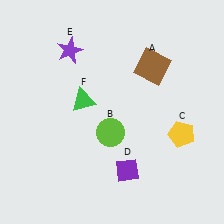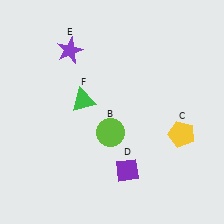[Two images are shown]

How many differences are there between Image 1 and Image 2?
There is 1 difference between the two images.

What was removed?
The brown square (A) was removed in Image 2.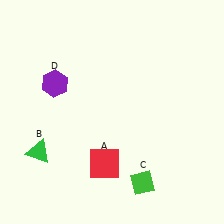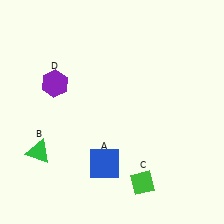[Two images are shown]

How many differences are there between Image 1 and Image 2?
There is 1 difference between the two images.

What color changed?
The square (A) changed from red in Image 1 to blue in Image 2.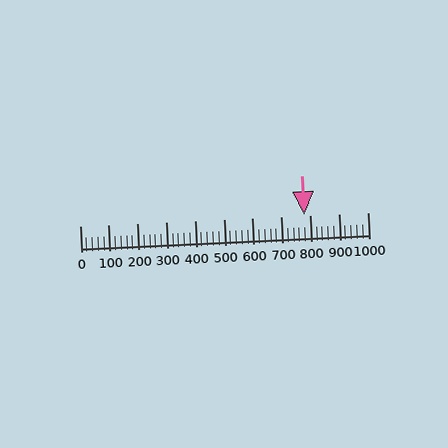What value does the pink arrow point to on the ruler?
The pink arrow points to approximately 780.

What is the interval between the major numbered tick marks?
The major tick marks are spaced 100 units apart.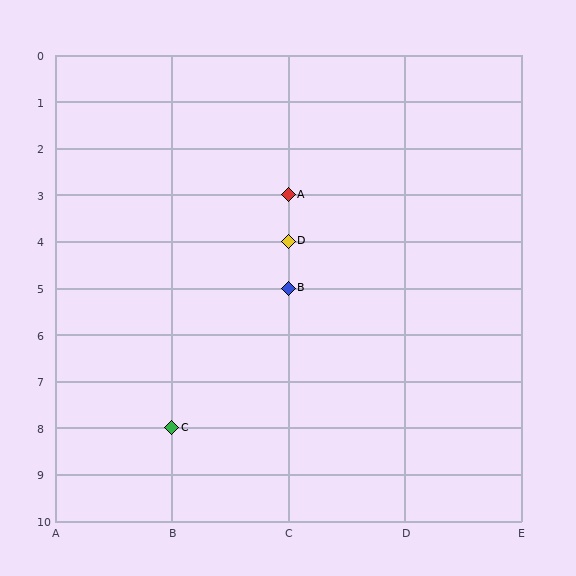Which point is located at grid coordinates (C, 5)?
Point B is at (C, 5).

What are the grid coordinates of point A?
Point A is at grid coordinates (C, 3).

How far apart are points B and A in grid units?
Points B and A are 2 rows apart.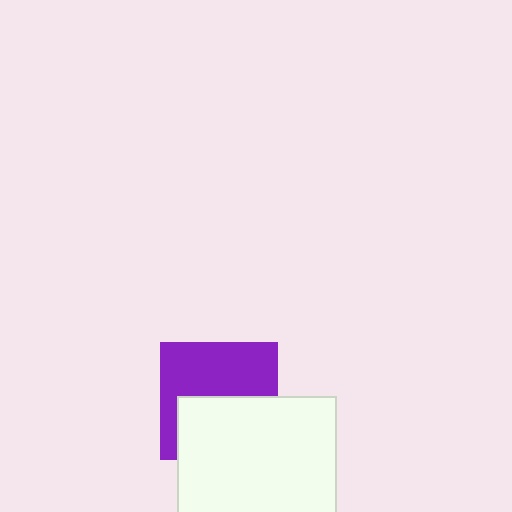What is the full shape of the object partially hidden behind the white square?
The partially hidden object is a purple square.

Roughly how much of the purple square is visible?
About half of it is visible (roughly 54%).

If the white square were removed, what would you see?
You would see the complete purple square.